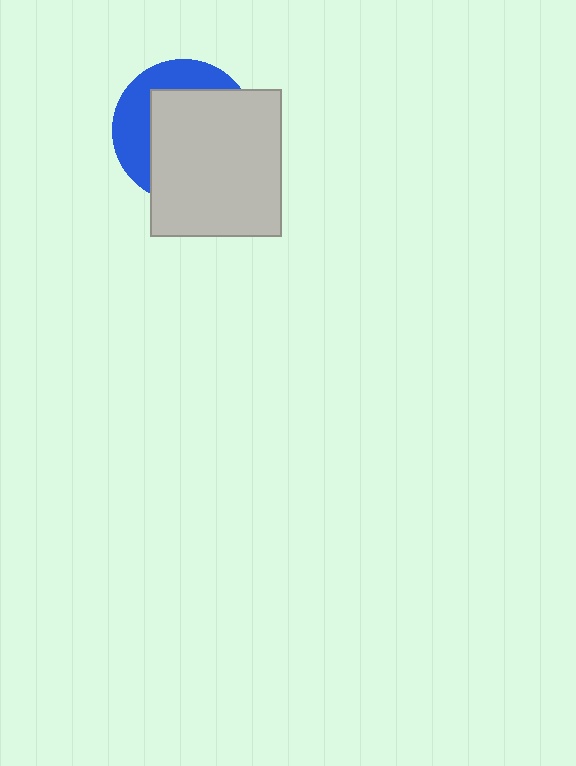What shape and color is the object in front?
The object in front is a light gray rectangle.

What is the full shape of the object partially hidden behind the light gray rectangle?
The partially hidden object is a blue circle.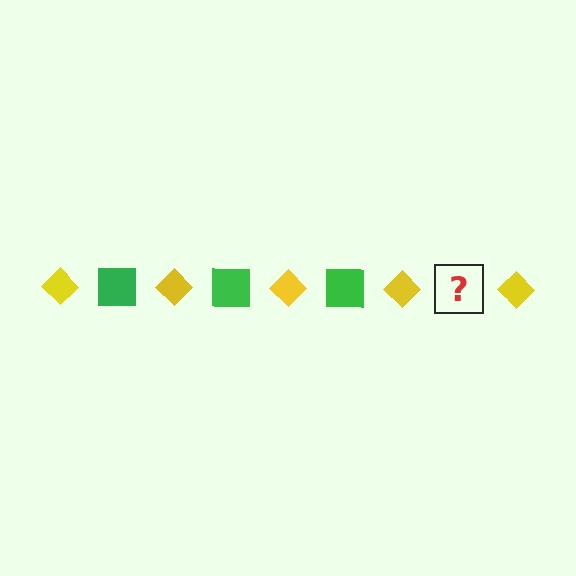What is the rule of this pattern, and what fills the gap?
The rule is that the pattern alternates between yellow diamond and green square. The gap should be filled with a green square.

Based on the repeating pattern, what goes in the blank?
The blank should be a green square.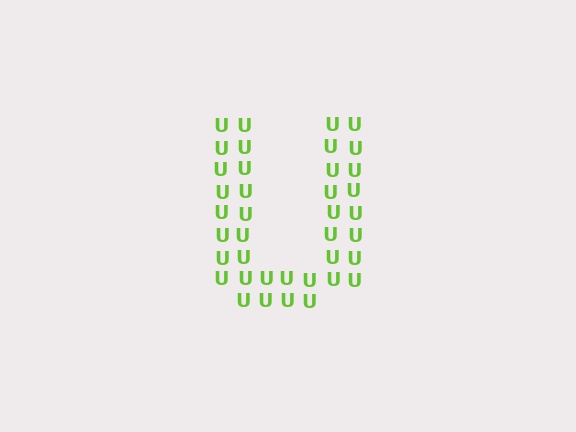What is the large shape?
The large shape is the letter U.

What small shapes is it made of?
It is made of small letter U's.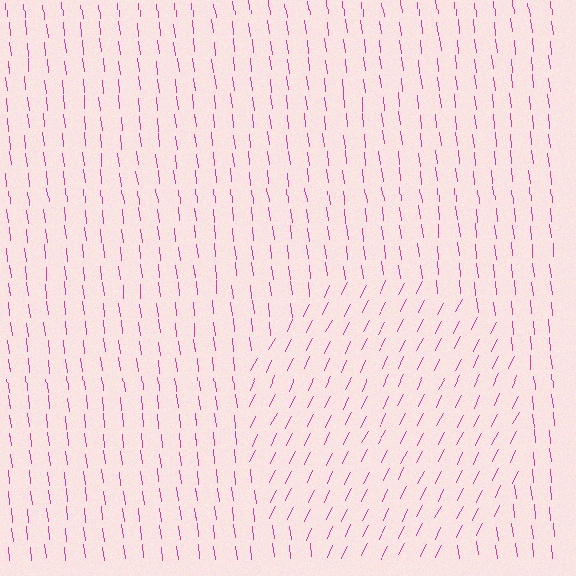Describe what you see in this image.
The image is filled with small magenta line segments. A circle region in the image has lines oriented differently from the surrounding lines, creating a visible texture boundary.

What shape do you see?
I see a circle.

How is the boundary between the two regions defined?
The boundary is defined purely by a change in line orientation (approximately 33 degrees difference). All lines are the same color and thickness.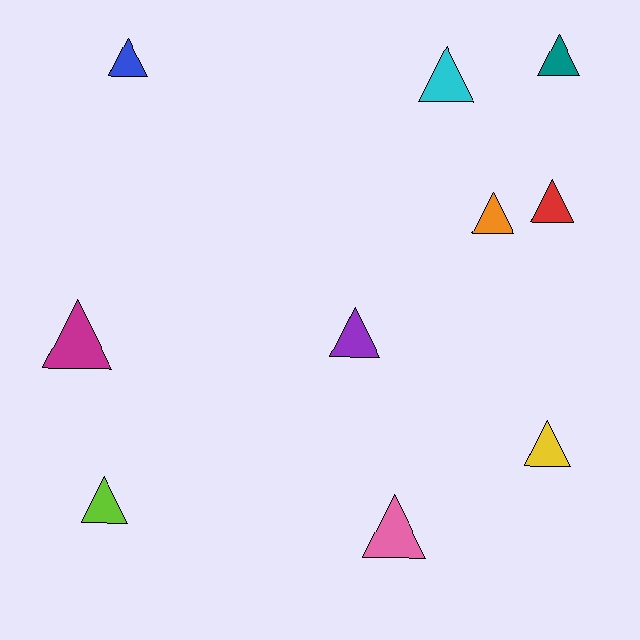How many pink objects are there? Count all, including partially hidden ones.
There is 1 pink object.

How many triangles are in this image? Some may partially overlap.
There are 10 triangles.